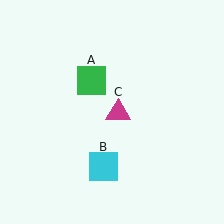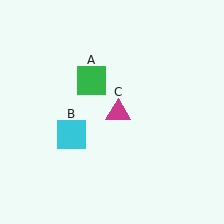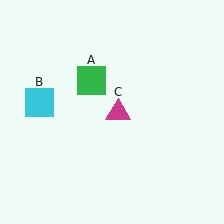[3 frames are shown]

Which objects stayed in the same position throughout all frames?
Green square (object A) and magenta triangle (object C) remained stationary.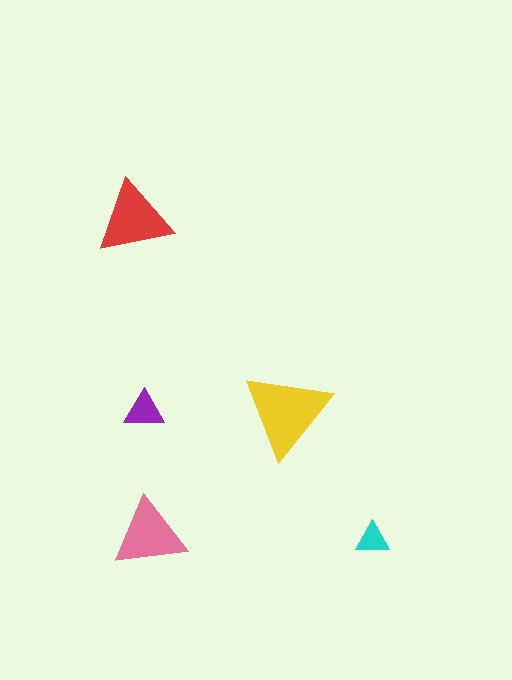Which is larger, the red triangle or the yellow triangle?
The yellow one.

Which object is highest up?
The red triangle is topmost.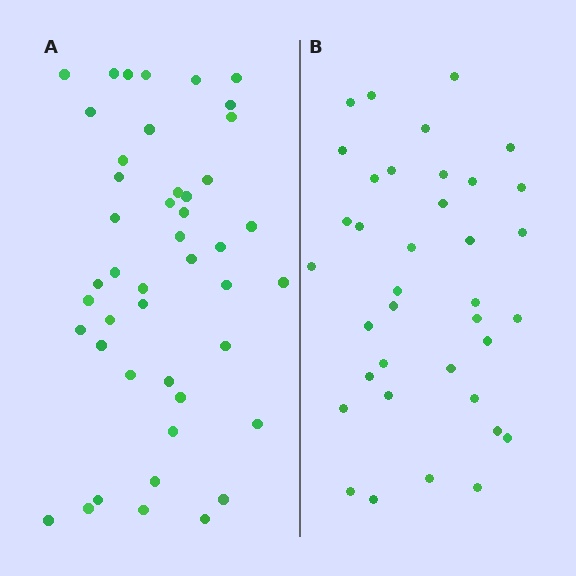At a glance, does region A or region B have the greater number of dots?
Region A (the left region) has more dots.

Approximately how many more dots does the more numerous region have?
Region A has roughly 8 or so more dots than region B.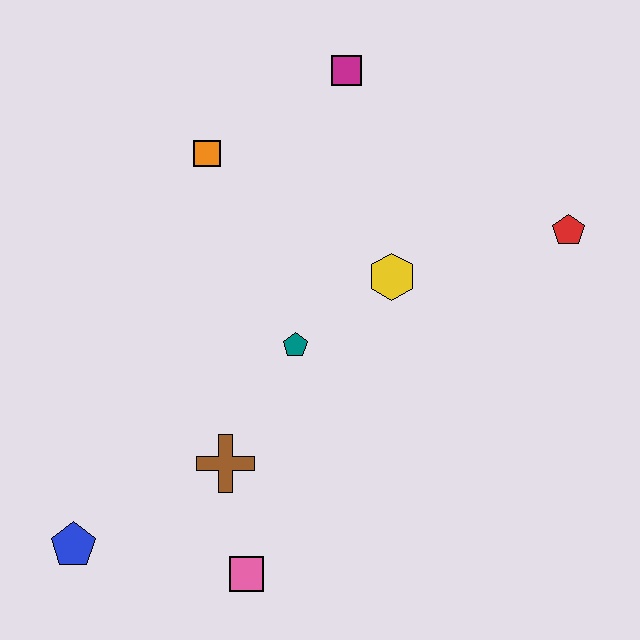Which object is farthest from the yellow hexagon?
The blue pentagon is farthest from the yellow hexagon.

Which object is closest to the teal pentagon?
The yellow hexagon is closest to the teal pentagon.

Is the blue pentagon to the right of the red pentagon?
No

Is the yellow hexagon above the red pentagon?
No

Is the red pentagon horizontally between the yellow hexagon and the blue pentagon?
No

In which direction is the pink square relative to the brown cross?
The pink square is below the brown cross.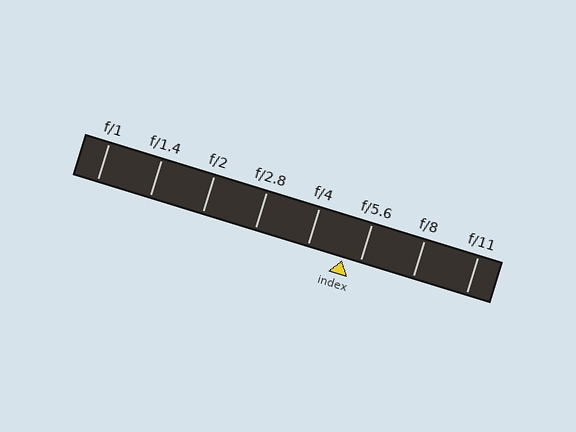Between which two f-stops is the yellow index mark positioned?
The index mark is between f/4 and f/5.6.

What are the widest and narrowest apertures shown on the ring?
The widest aperture shown is f/1 and the narrowest is f/11.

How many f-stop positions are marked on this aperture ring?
There are 8 f-stop positions marked.